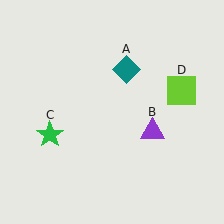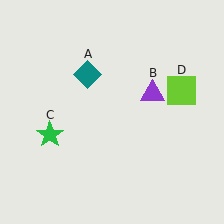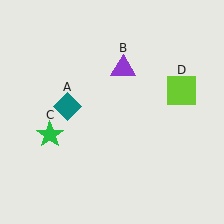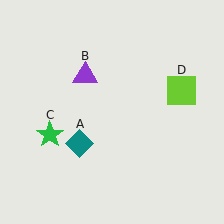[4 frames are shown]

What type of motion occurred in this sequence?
The teal diamond (object A), purple triangle (object B) rotated counterclockwise around the center of the scene.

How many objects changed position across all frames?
2 objects changed position: teal diamond (object A), purple triangle (object B).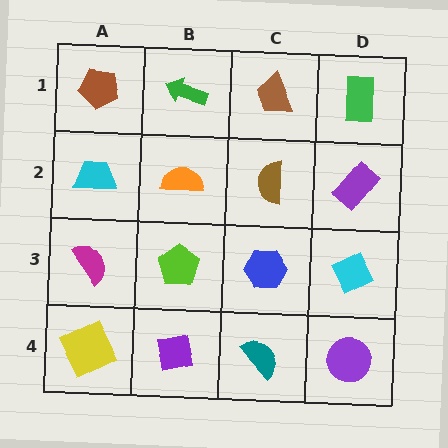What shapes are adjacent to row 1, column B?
An orange semicircle (row 2, column B), a brown pentagon (row 1, column A), a brown trapezoid (row 1, column C).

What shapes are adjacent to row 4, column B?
A lime pentagon (row 3, column B), a yellow square (row 4, column A), a teal semicircle (row 4, column C).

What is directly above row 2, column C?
A brown trapezoid.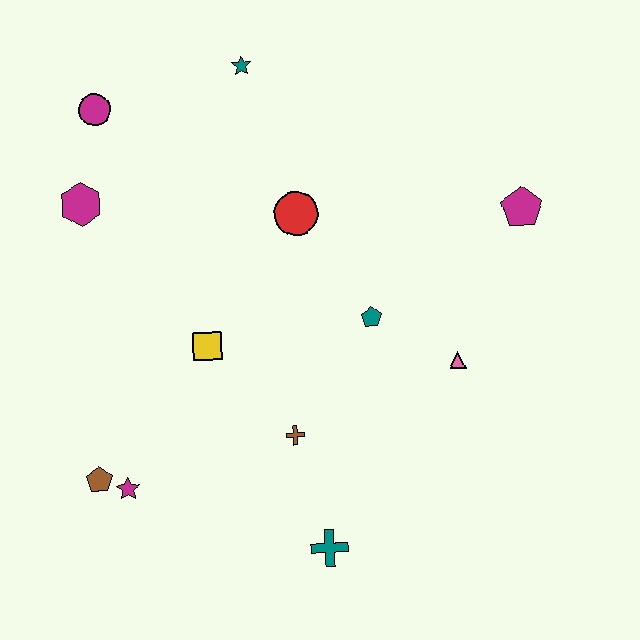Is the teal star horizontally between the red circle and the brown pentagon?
Yes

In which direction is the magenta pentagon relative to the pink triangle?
The magenta pentagon is above the pink triangle.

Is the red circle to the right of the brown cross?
Yes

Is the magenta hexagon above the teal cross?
Yes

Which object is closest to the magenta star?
The brown pentagon is closest to the magenta star.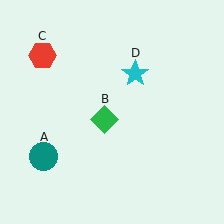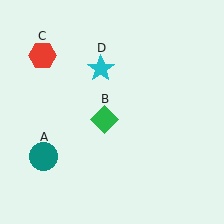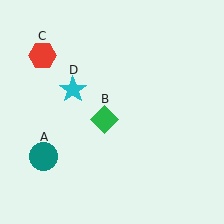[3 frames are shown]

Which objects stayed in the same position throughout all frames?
Teal circle (object A) and green diamond (object B) and red hexagon (object C) remained stationary.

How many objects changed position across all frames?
1 object changed position: cyan star (object D).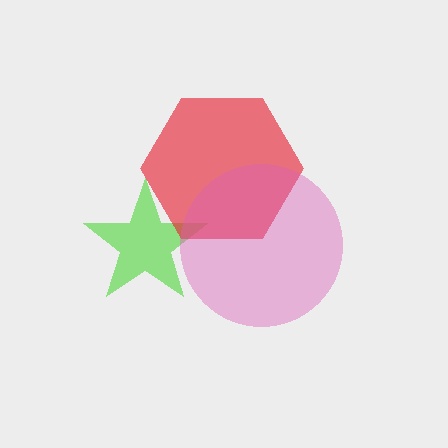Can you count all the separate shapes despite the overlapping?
Yes, there are 3 separate shapes.